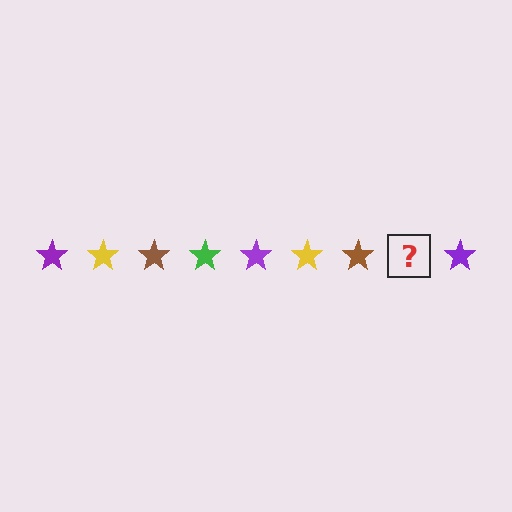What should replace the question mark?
The question mark should be replaced with a green star.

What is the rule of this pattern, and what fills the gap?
The rule is that the pattern cycles through purple, yellow, brown, green stars. The gap should be filled with a green star.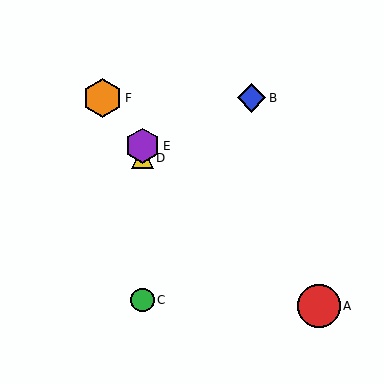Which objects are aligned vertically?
Objects C, D, E are aligned vertically.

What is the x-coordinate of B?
Object B is at x≈252.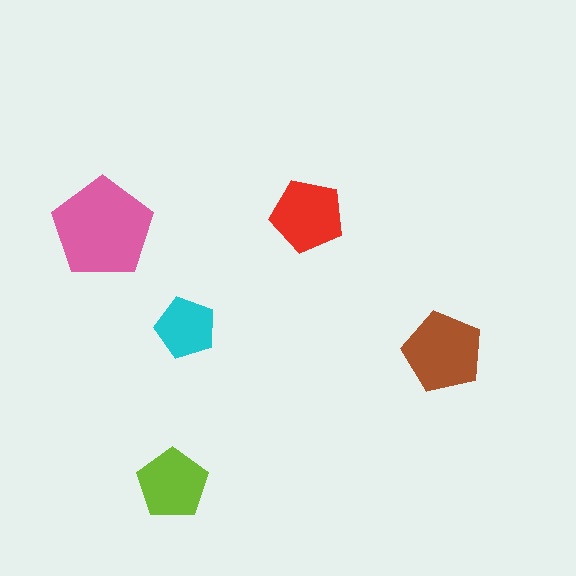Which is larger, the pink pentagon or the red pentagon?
The pink one.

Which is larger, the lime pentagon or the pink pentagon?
The pink one.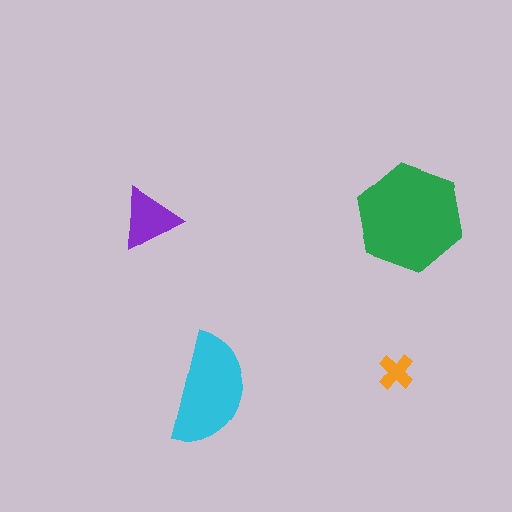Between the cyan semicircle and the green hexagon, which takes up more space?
The green hexagon.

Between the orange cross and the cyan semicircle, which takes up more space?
The cyan semicircle.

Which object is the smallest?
The orange cross.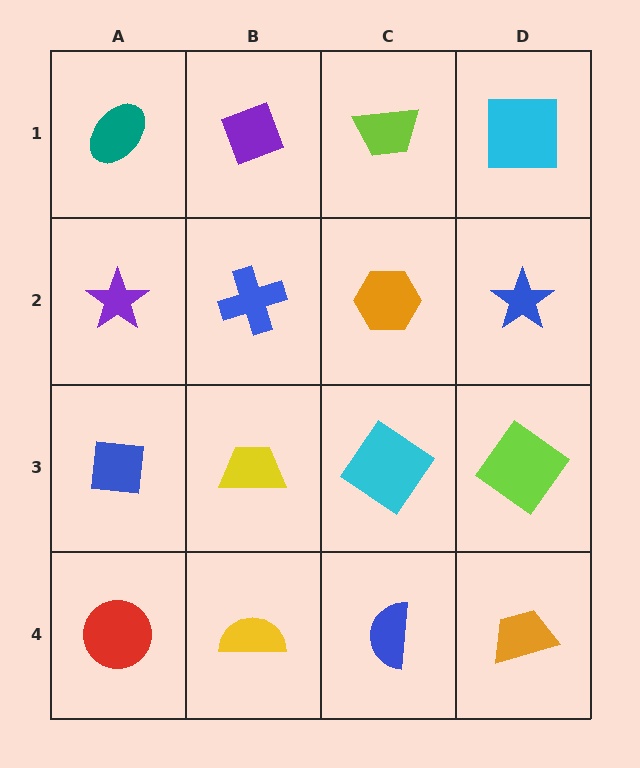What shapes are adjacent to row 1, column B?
A blue cross (row 2, column B), a teal ellipse (row 1, column A), a lime trapezoid (row 1, column C).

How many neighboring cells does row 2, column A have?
3.